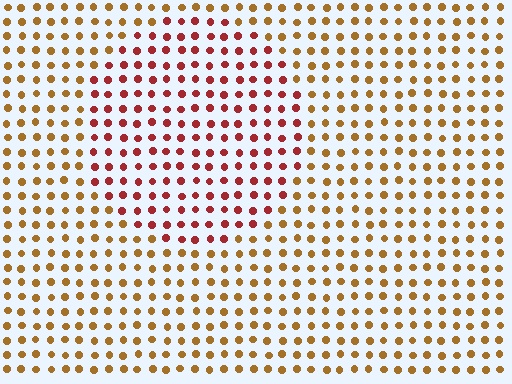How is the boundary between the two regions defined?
The boundary is defined purely by a slight shift in hue (about 40 degrees). Spacing, size, and orientation are identical on both sides.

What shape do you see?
I see a circle.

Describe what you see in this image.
The image is filled with small brown elements in a uniform arrangement. A circle-shaped region is visible where the elements are tinted to a slightly different hue, forming a subtle color boundary.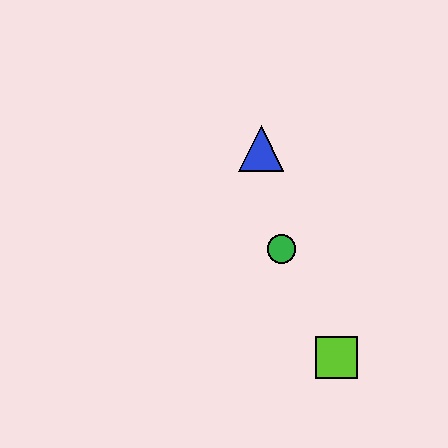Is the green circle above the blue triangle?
No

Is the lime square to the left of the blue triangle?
No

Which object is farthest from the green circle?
The lime square is farthest from the green circle.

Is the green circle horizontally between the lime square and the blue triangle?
Yes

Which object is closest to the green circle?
The blue triangle is closest to the green circle.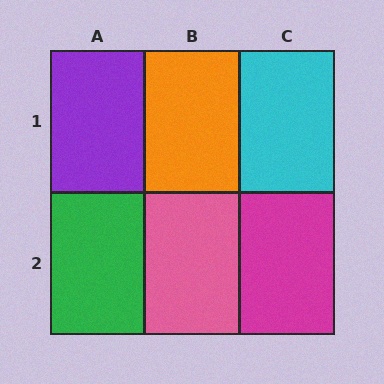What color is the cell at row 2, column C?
Magenta.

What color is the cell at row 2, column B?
Pink.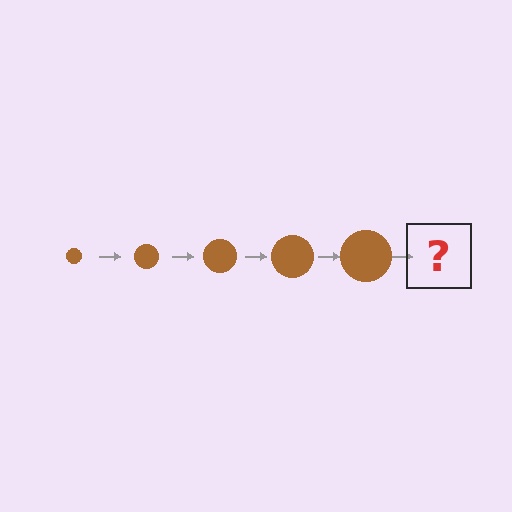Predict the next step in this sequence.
The next step is a brown circle, larger than the previous one.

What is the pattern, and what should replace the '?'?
The pattern is that the circle gets progressively larger each step. The '?' should be a brown circle, larger than the previous one.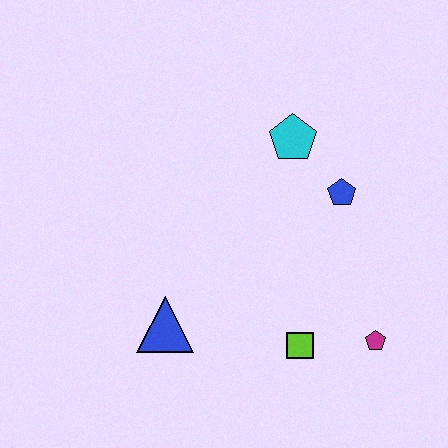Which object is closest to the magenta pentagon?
The lime square is closest to the magenta pentagon.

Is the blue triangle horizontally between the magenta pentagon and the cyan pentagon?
No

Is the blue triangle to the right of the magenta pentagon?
No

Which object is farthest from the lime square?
The cyan pentagon is farthest from the lime square.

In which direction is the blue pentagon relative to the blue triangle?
The blue pentagon is to the right of the blue triangle.